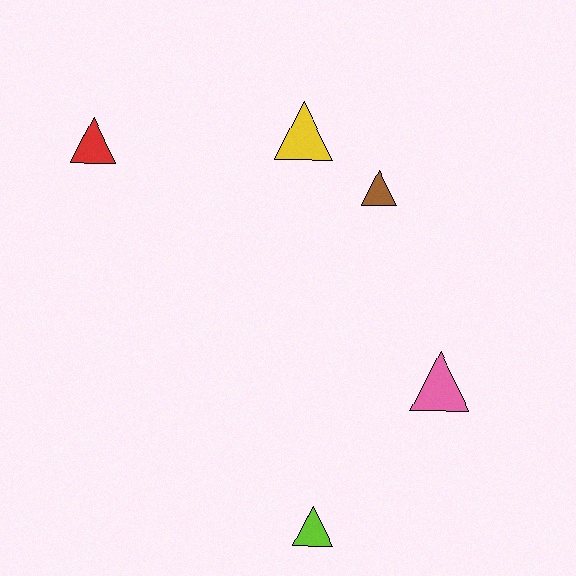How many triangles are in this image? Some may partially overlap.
There are 5 triangles.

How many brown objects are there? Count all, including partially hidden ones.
There is 1 brown object.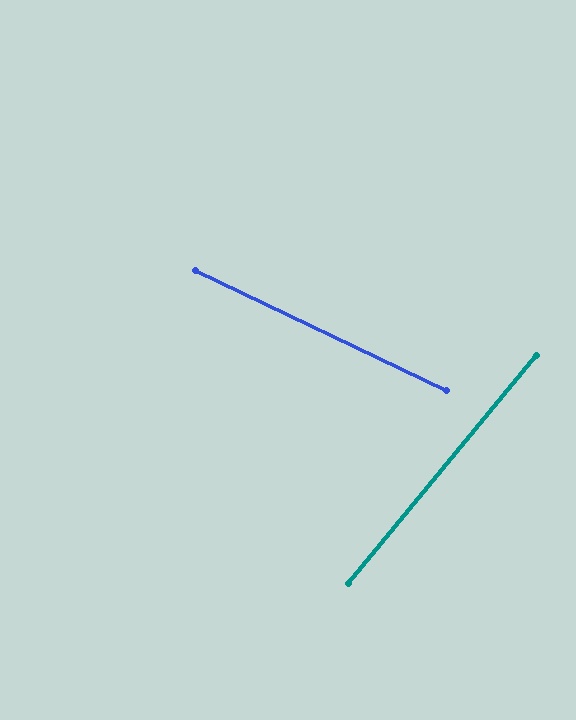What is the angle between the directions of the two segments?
Approximately 76 degrees.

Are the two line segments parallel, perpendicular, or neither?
Neither parallel nor perpendicular — they differ by about 76°.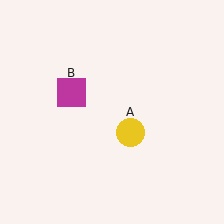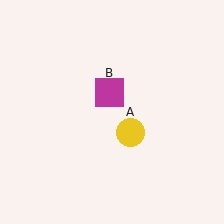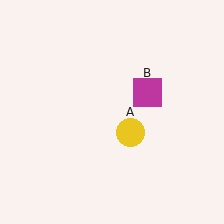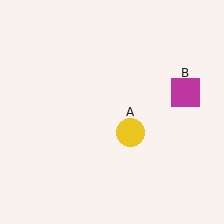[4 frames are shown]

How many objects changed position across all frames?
1 object changed position: magenta square (object B).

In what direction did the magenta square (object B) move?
The magenta square (object B) moved right.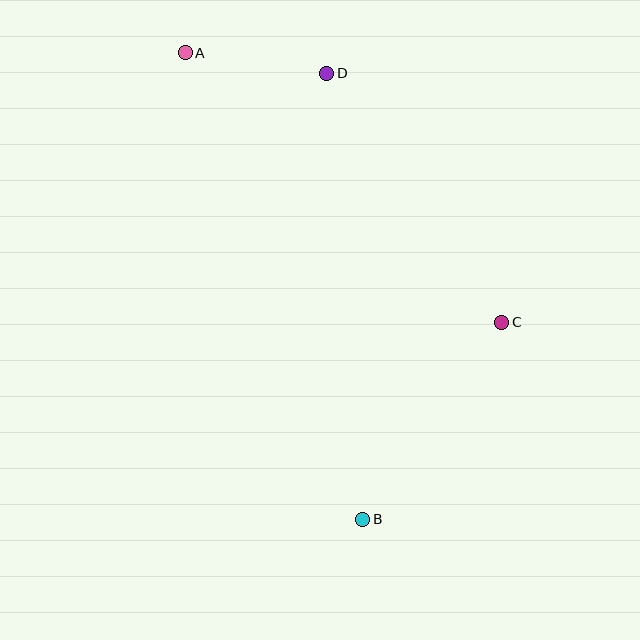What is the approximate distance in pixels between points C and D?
The distance between C and D is approximately 304 pixels.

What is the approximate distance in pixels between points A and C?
The distance between A and C is approximately 416 pixels.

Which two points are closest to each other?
Points A and D are closest to each other.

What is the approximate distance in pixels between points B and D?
The distance between B and D is approximately 447 pixels.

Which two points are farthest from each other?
Points A and B are farthest from each other.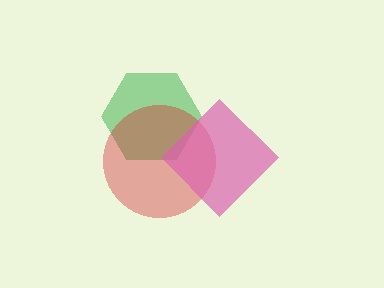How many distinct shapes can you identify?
There are 3 distinct shapes: a green hexagon, a red circle, a pink diamond.